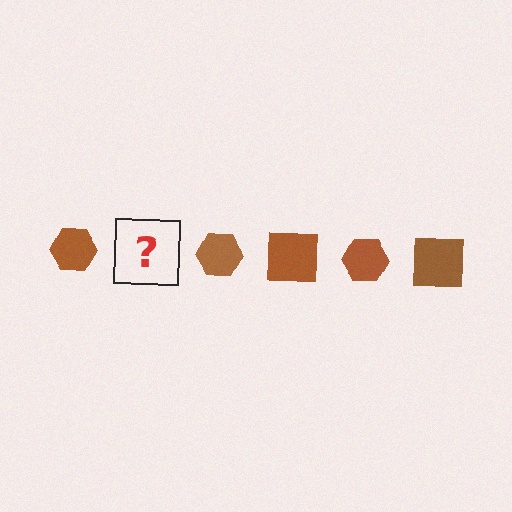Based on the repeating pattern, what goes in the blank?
The blank should be a brown square.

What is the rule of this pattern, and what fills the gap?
The rule is that the pattern cycles through hexagon, square shapes in brown. The gap should be filled with a brown square.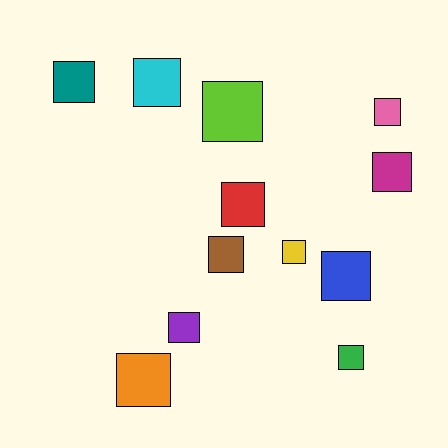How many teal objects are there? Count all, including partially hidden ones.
There is 1 teal object.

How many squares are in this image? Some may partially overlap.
There are 12 squares.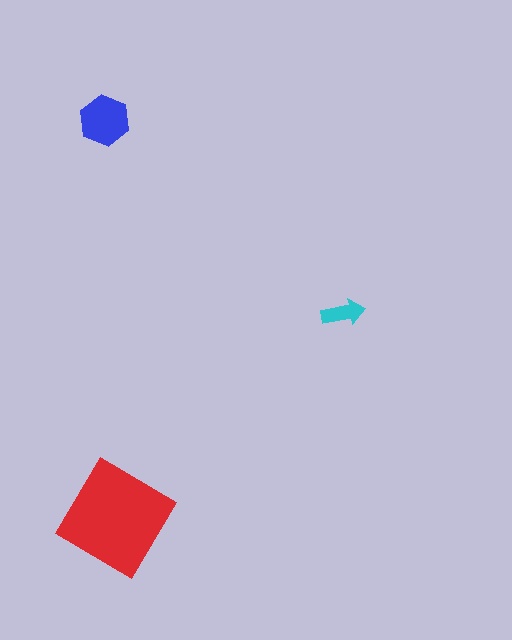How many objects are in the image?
There are 3 objects in the image.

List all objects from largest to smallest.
The red diamond, the blue hexagon, the cyan arrow.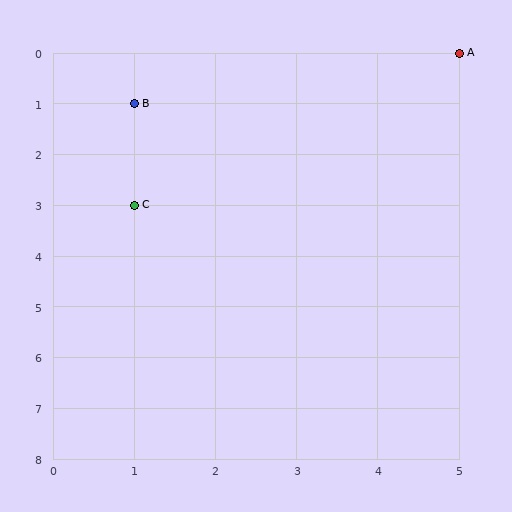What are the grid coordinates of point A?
Point A is at grid coordinates (5, 0).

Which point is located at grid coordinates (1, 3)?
Point C is at (1, 3).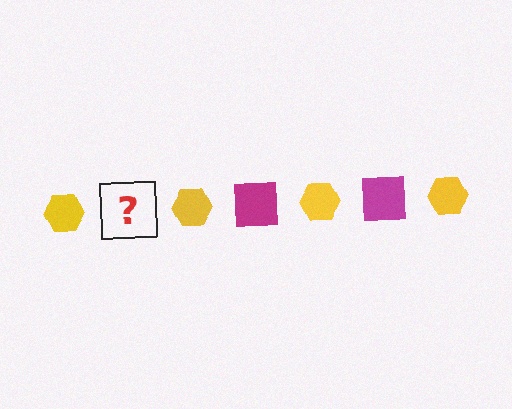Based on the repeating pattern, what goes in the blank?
The blank should be a magenta square.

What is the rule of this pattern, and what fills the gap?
The rule is that the pattern alternates between yellow hexagon and magenta square. The gap should be filled with a magenta square.